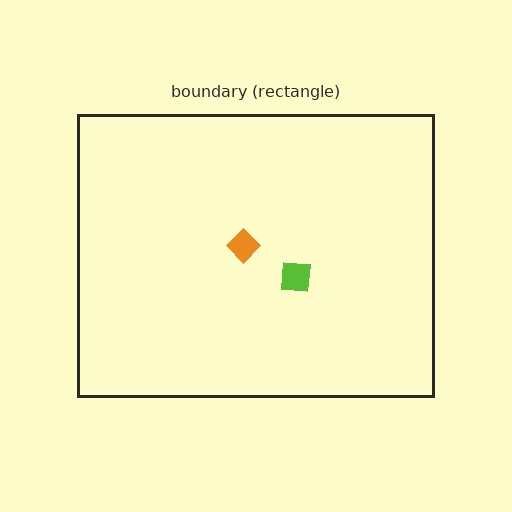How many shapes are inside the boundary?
2 inside, 0 outside.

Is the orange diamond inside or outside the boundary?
Inside.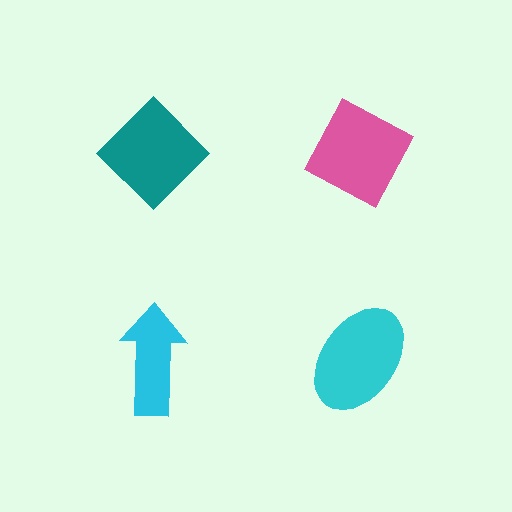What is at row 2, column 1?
A cyan arrow.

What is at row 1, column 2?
A pink diamond.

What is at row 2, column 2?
A cyan ellipse.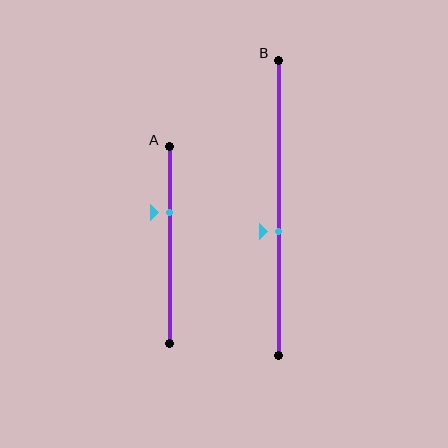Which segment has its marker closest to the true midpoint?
Segment B has its marker closest to the true midpoint.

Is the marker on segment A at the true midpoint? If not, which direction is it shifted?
No, the marker on segment A is shifted upward by about 17% of the segment length.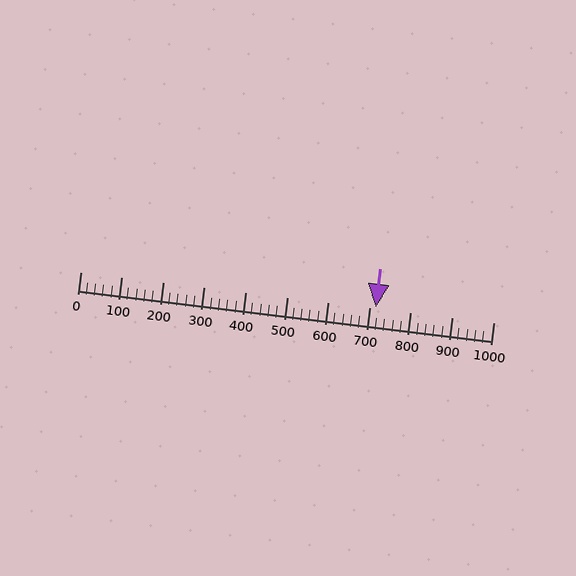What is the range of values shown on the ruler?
The ruler shows values from 0 to 1000.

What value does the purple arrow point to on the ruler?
The purple arrow points to approximately 716.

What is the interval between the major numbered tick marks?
The major tick marks are spaced 100 units apart.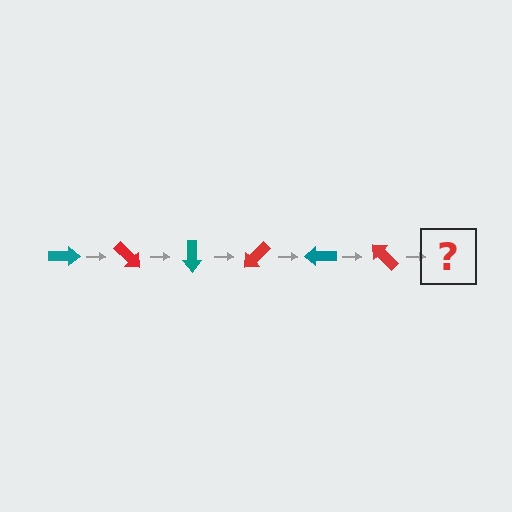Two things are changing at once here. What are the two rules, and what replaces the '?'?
The two rules are that it rotates 45 degrees each step and the color cycles through teal and red. The '?' should be a teal arrow, rotated 270 degrees from the start.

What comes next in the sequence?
The next element should be a teal arrow, rotated 270 degrees from the start.